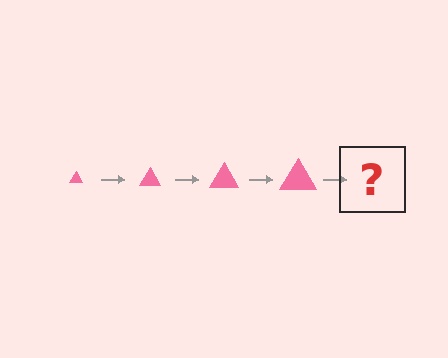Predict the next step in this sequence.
The next step is a pink triangle, larger than the previous one.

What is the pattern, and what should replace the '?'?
The pattern is that the triangle gets progressively larger each step. The '?' should be a pink triangle, larger than the previous one.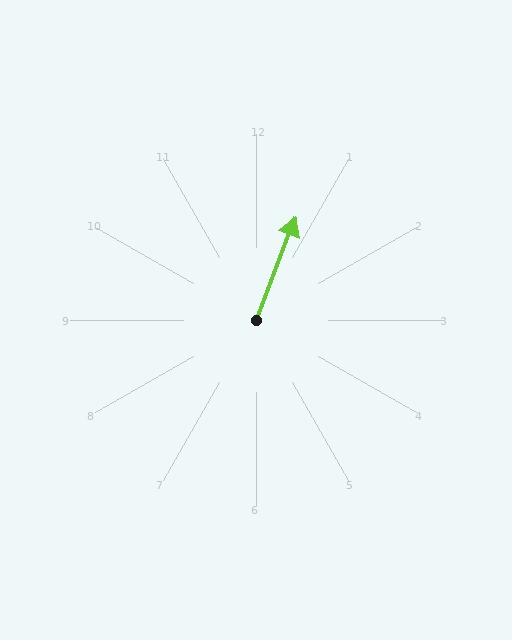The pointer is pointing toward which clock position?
Roughly 1 o'clock.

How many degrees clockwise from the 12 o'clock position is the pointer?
Approximately 21 degrees.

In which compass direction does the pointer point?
North.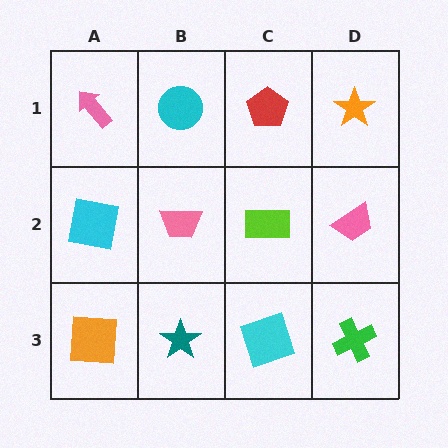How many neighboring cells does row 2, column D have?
3.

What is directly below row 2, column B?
A teal star.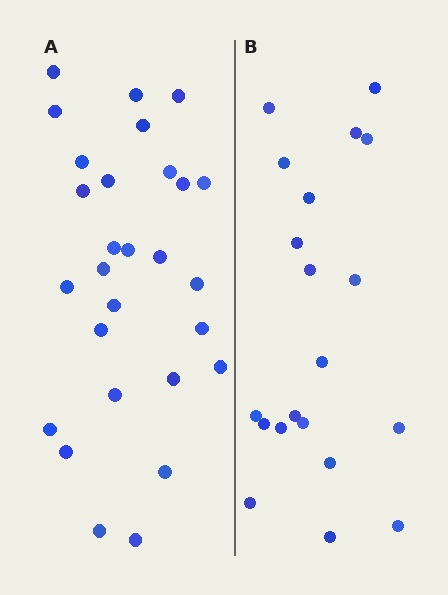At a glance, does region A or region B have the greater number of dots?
Region A (the left region) has more dots.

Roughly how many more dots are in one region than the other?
Region A has roughly 8 or so more dots than region B.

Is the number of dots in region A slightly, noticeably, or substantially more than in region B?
Region A has noticeably more, but not dramatically so. The ratio is roughly 1.4 to 1.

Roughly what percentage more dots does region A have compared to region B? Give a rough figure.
About 40% more.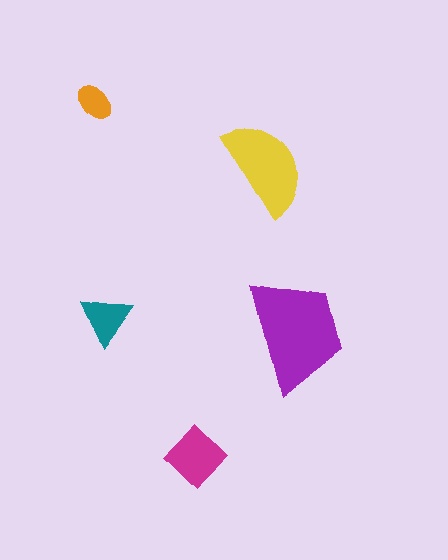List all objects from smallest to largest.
The orange ellipse, the teal triangle, the magenta diamond, the yellow semicircle, the purple trapezoid.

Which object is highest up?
The orange ellipse is topmost.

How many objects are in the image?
There are 5 objects in the image.